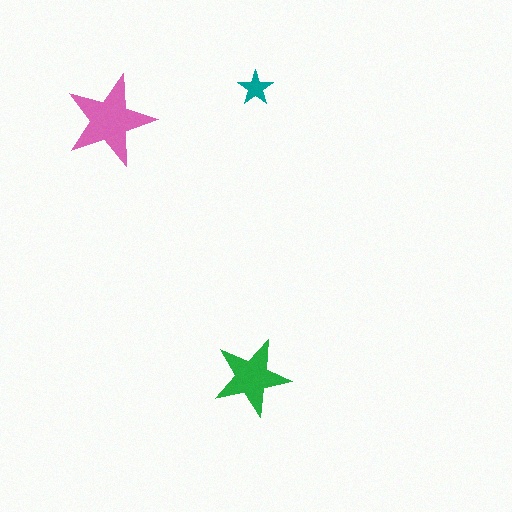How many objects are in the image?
There are 3 objects in the image.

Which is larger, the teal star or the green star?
The green one.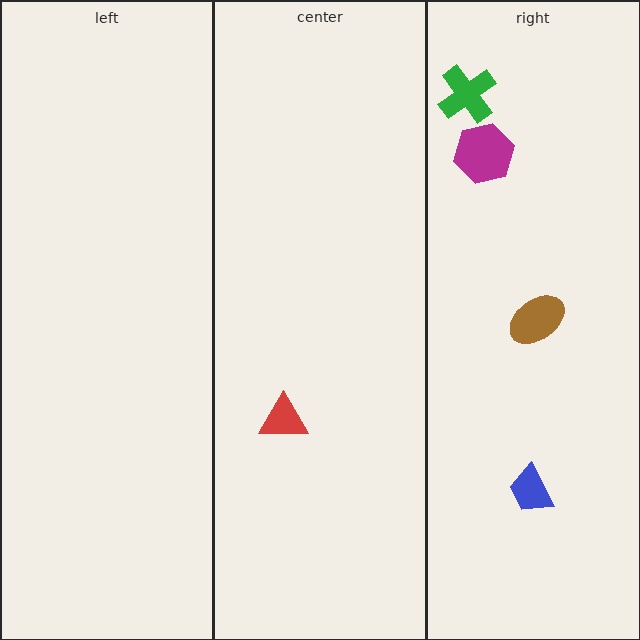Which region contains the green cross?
The right region.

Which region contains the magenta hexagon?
The right region.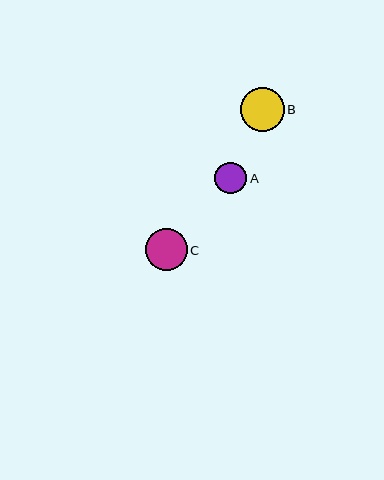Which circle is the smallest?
Circle A is the smallest with a size of approximately 32 pixels.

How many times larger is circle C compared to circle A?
Circle C is approximately 1.3 times the size of circle A.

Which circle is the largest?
Circle B is the largest with a size of approximately 44 pixels.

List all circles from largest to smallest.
From largest to smallest: B, C, A.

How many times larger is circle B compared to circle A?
Circle B is approximately 1.4 times the size of circle A.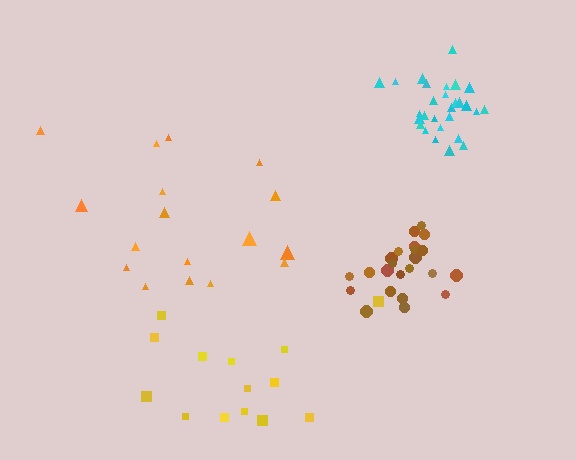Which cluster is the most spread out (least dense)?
Orange.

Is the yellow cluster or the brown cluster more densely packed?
Brown.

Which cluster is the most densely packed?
Cyan.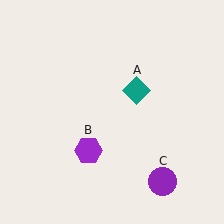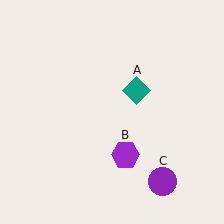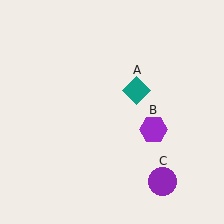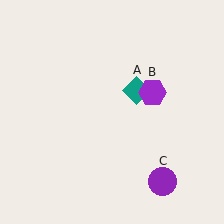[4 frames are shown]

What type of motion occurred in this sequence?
The purple hexagon (object B) rotated counterclockwise around the center of the scene.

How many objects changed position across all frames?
1 object changed position: purple hexagon (object B).